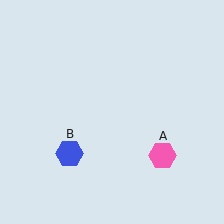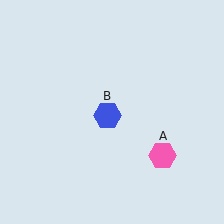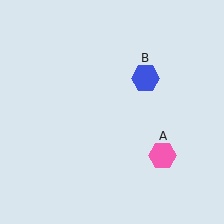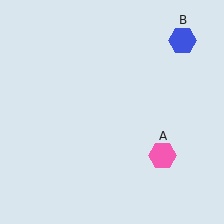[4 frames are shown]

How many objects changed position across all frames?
1 object changed position: blue hexagon (object B).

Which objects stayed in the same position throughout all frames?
Pink hexagon (object A) remained stationary.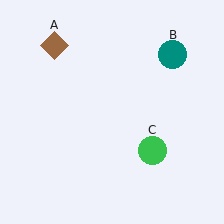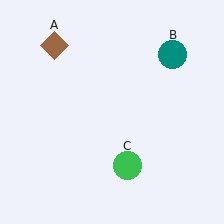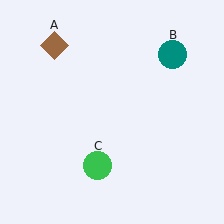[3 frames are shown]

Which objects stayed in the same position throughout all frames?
Brown diamond (object A) and teal circle (object B) remained stationary.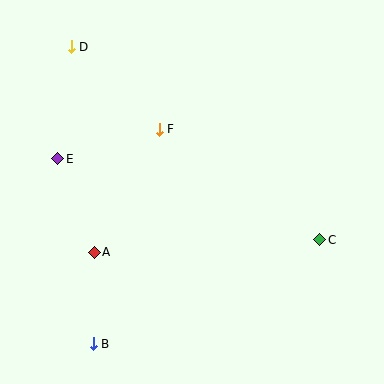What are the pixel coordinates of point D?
Point D is at (71, 47).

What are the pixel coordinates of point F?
Point F is at (159, 129).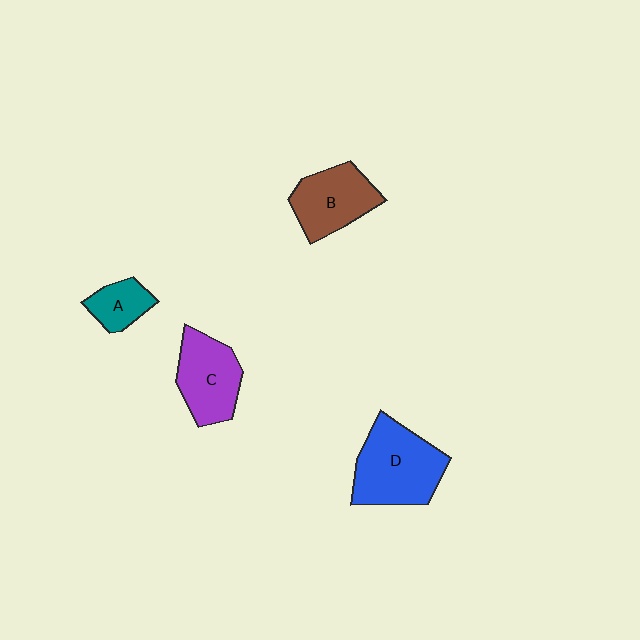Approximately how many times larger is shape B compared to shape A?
Approximately 1.9 times.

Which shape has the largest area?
Shape D (blue).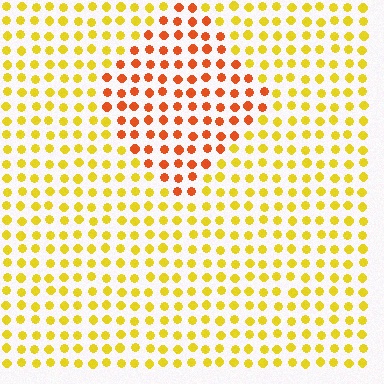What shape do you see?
I see a diamond.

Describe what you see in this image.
The image is filled with small yellow elements in a uniform arrangement. A diamond-shaped region is visible where the elements are tinted to a slightly different hue, forming a subtle color boundary.